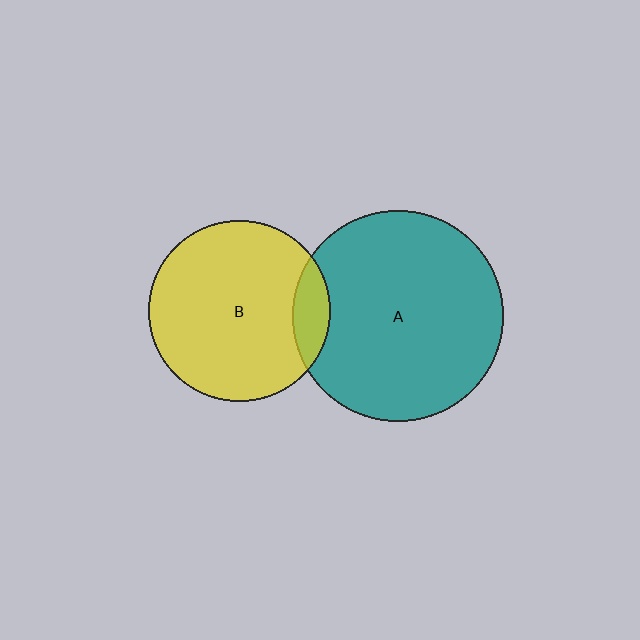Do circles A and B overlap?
Yes.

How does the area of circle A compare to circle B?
Approximately 1.4 times.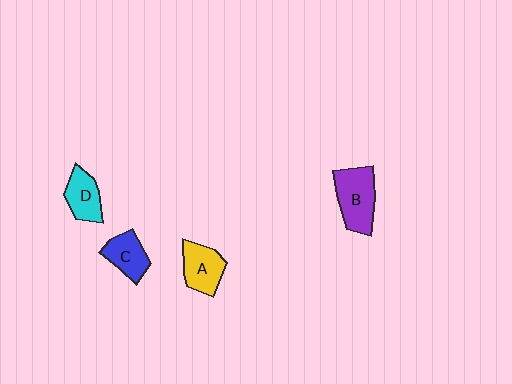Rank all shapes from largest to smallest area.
From largest to smallest: B (purple), A (yellow), C (blue), D (cyan).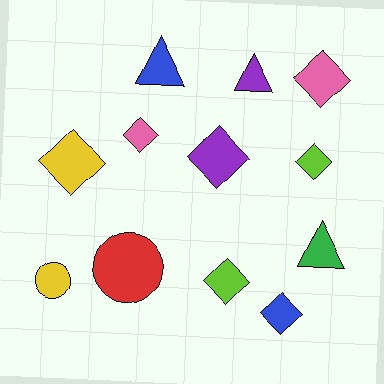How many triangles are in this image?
There are 3 triangles.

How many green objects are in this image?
There is 1 green object.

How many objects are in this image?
There are 12 objects.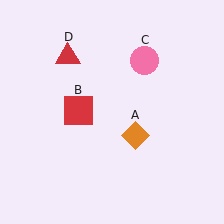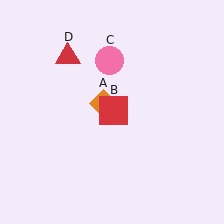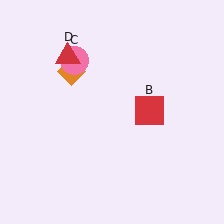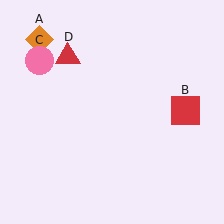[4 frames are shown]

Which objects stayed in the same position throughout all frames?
Red triangle (object D) remained stationary.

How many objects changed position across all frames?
3 objects changed position: orange diamond (object A), red square (object B), pink circle (object C).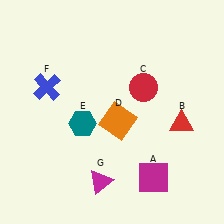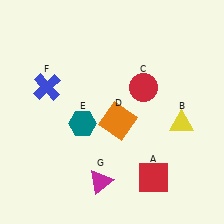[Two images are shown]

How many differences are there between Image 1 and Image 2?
There are 2 differences between the two images.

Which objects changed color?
A changed from magenta to red. B changed from red to yellow.